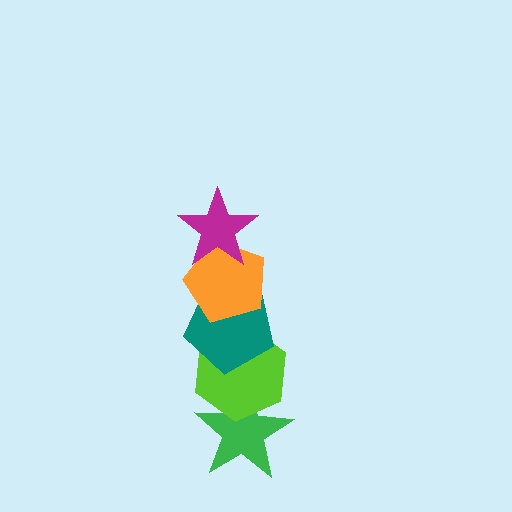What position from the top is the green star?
The green star is 5th from the top.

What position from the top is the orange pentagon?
The orange pentagon is 2nd from the top.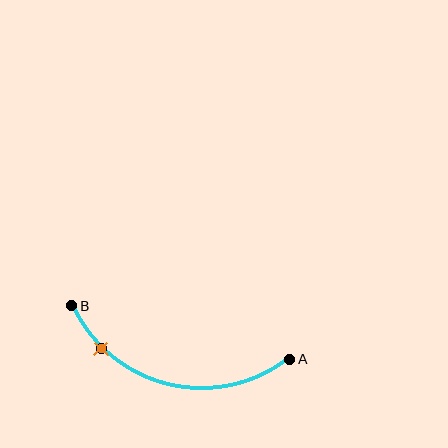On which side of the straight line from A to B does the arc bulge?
The arc bulges below the straight line connecting A and B.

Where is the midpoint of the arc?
The arc midpoint is the point on the curve farthest from the straight line joining A and B. It sits below that line.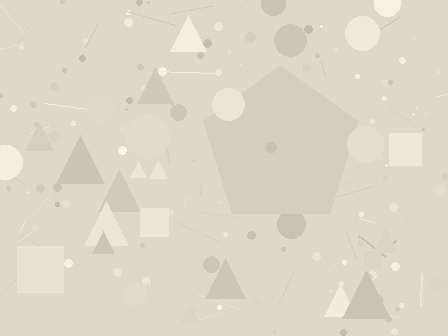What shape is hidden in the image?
A pentagon is hidden in the image.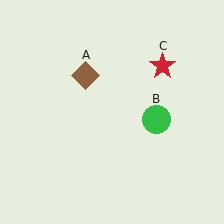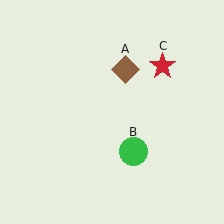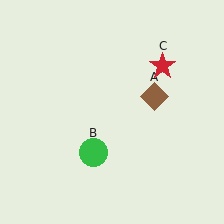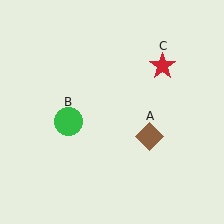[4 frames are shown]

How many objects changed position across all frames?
2 objects changed position: brown diamond (object A), green circle (object B).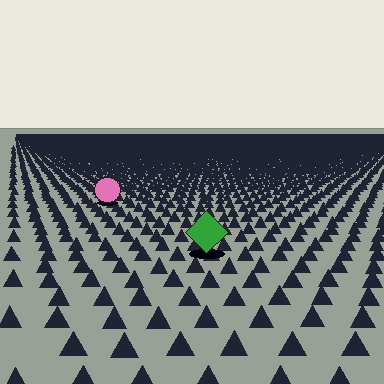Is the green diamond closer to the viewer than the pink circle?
Yes. The green diamond is closer — you can tell from the texture gradient: the ground texture is coarser near it.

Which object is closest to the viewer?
The green diamond is closest. The texture marks near it are larger and more spread out.